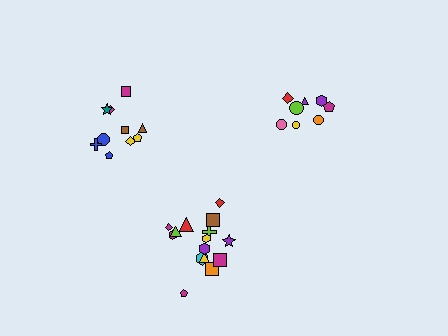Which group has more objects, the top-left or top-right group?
The top-left group.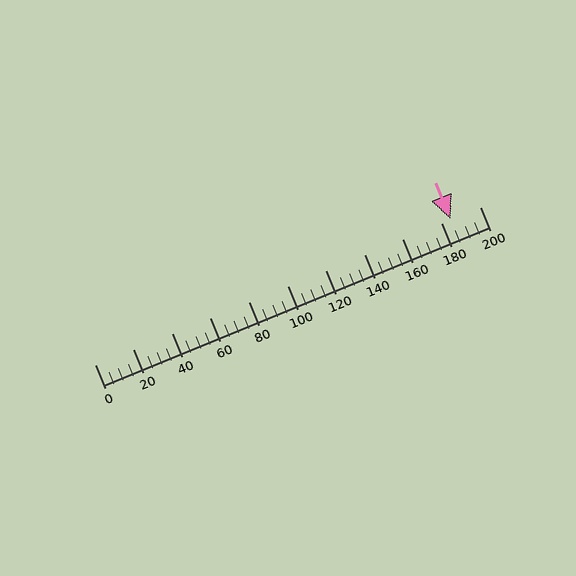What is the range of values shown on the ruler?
The ruler shows values from 0 to 200.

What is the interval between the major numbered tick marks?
The major tick marks are spaced 20 units apart.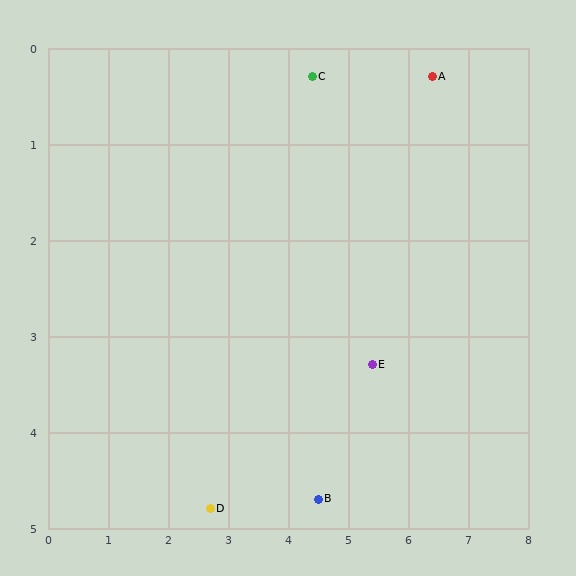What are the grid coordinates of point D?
Point D is at approximately (2.7, 4.8).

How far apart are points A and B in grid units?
Points A and B are about 4.8 grid units apart.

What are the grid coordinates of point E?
Point E is at approximately (5.4, 3.3).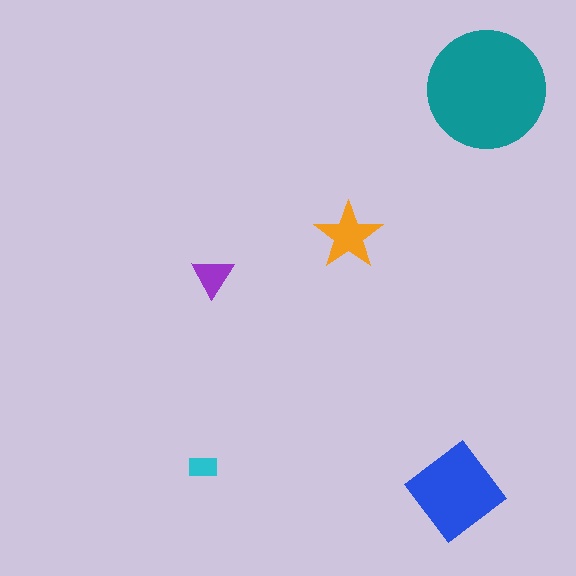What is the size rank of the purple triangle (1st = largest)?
4th.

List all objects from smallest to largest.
The cyan rectangle, the purple triangle, the orange star, the blue diamond, the teal circle.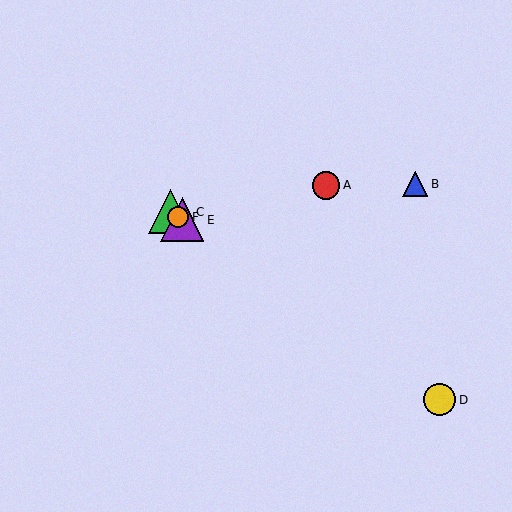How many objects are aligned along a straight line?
4 objects (C, D, E, F) are aligned along a straight line.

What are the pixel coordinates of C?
Object C is at (171, 212).